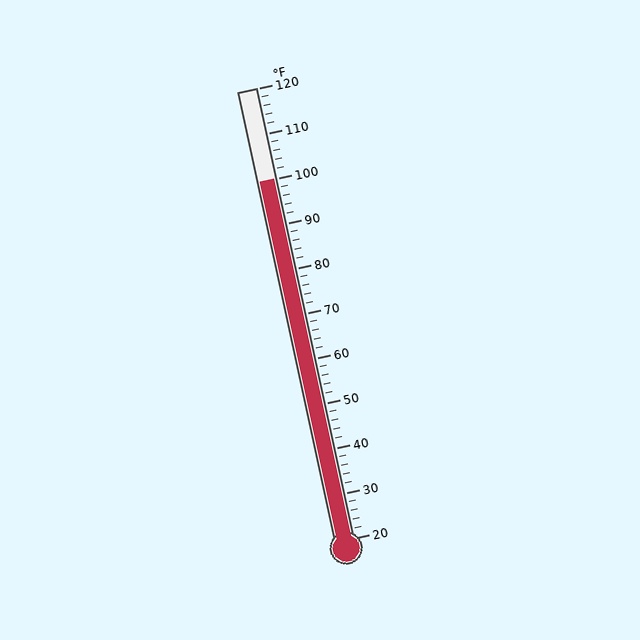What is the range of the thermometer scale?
The thermometer scale ranges from 20°F to 120°F.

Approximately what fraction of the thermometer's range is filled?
The thermometer is filled to approximately 80% of its range.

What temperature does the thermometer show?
The thermometer shows approximately 100°F.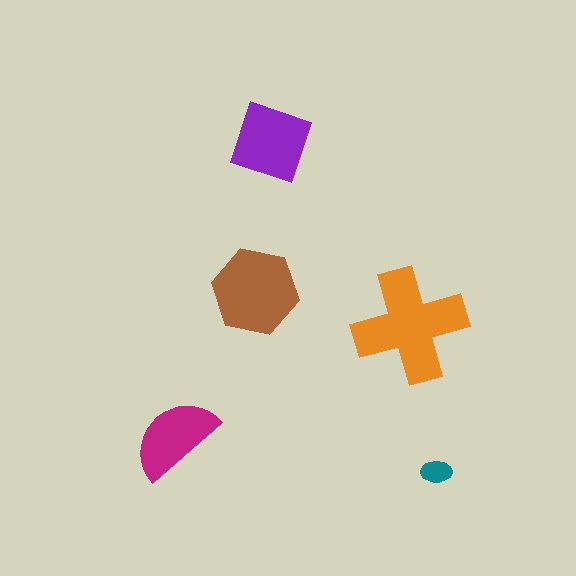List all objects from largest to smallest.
The orange cross, the brown hexagon, the purple diamond, the magenta semicircle, the teal ellipse.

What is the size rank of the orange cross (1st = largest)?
1st.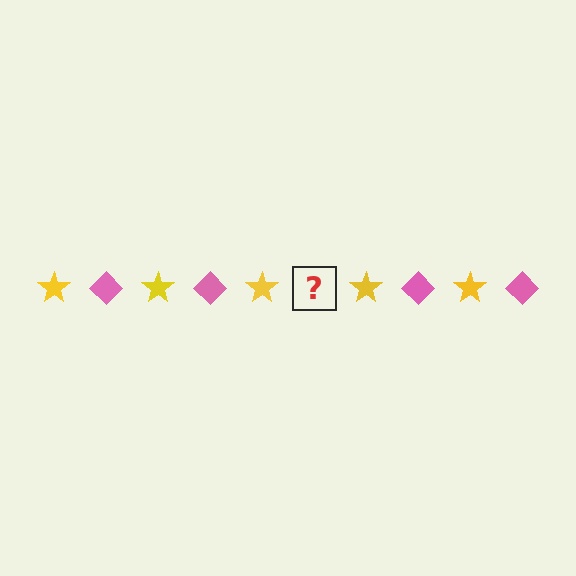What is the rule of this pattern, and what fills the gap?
The rule is that the pattern alternates between yellow star and pink diamond. The gap should be filled with a pink diamond.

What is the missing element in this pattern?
The missing element is a pink diamond.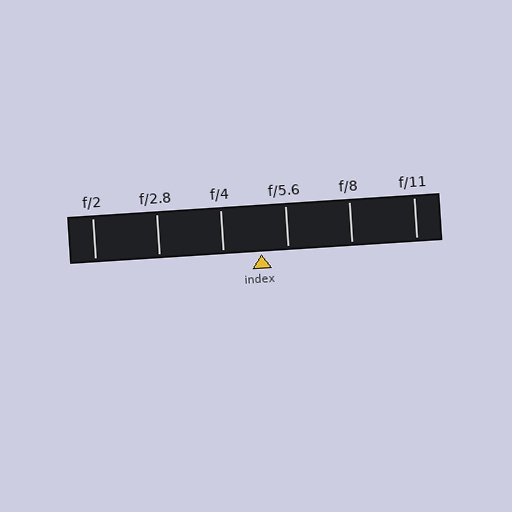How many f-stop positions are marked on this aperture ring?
There are 6 f-stop positions marked.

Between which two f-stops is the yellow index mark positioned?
The index mark is between f/4 and f/5.6.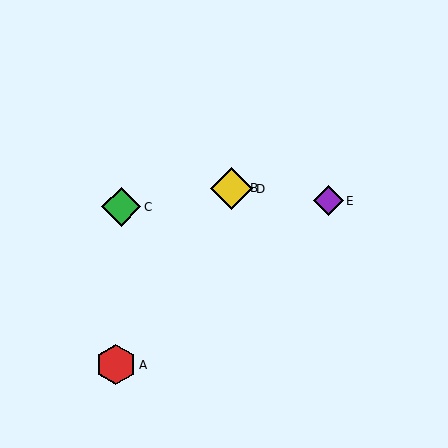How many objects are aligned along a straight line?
3 objects (A, B, D) are aligned along a straight line.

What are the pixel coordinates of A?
Object A is at (116, 365).